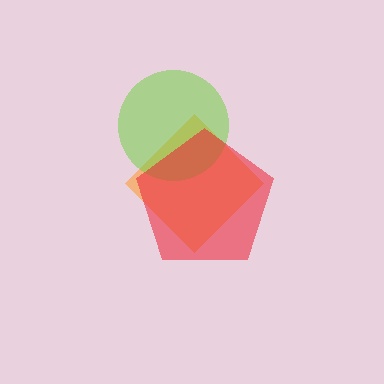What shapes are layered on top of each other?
The layered shapes are: an orange diamond, a lime circle, a red pentagon.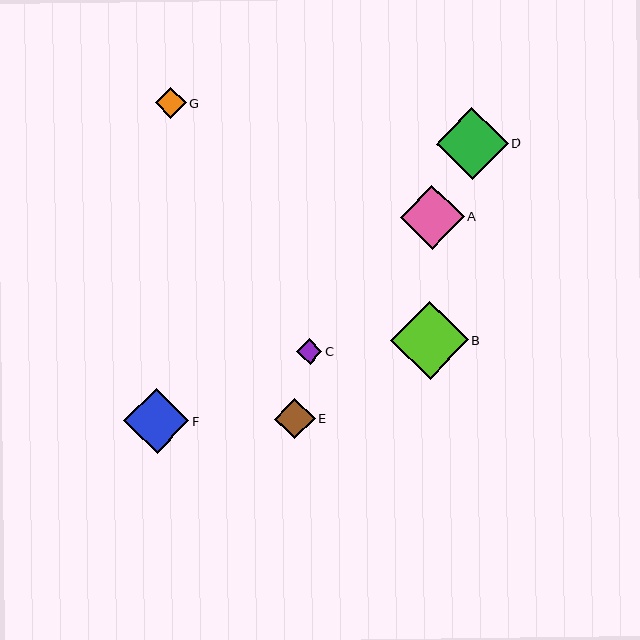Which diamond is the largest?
Diamond B is the largest with a size of approximately 78 pixels.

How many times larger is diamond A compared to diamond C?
Diamond A is approximately 2.5 times the size of diamond C.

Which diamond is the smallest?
Diamond C is the smallest with a size of approximately 26 pixels.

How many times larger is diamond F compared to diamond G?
Diamond F is approximately 2.1 times the size of diamond G.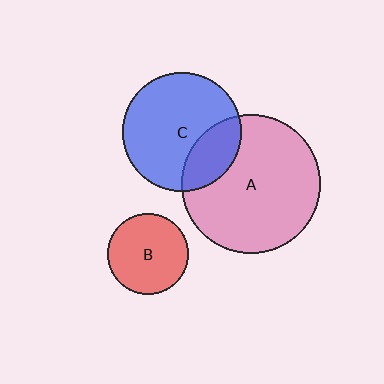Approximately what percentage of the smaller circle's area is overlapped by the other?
Approximately 25%.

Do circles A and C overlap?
Yes.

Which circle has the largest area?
Circle A (pink).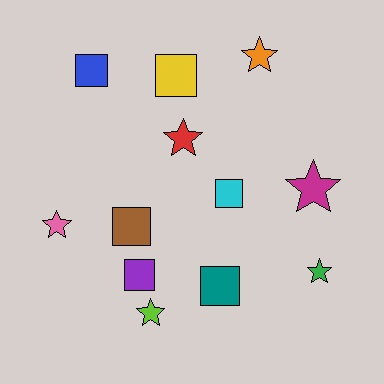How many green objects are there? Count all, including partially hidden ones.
There is 1 green object.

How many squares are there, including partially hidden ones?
There are 6 squares.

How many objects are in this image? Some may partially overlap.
There are 12 objects.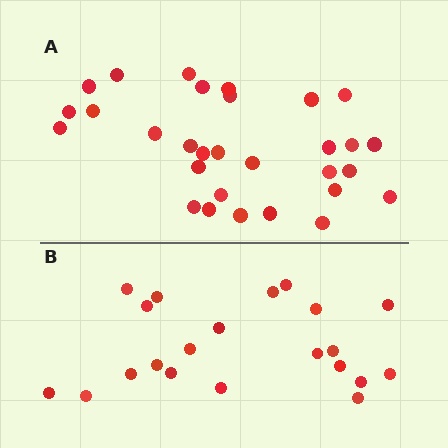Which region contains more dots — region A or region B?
Region A (the top region) has more dots.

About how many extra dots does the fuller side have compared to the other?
Region A has roughly 8 or so more dots than region B.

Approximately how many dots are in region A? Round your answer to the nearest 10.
About 30 dots.